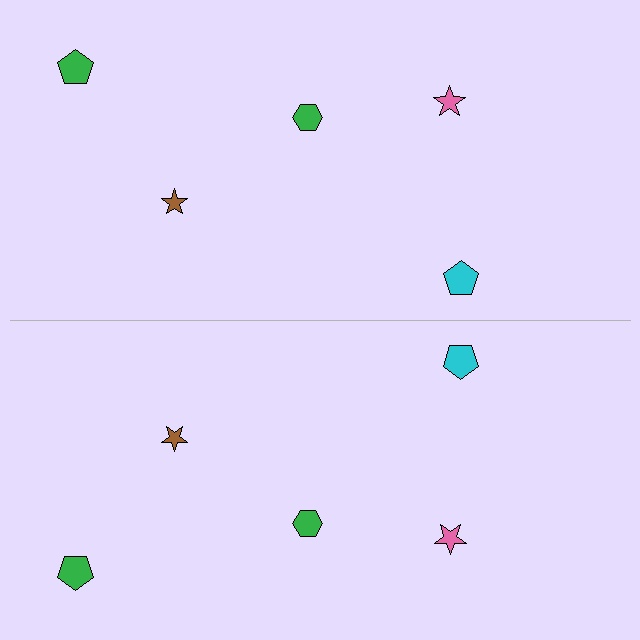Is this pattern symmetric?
Yes, this pattern has bilateral (reflection) symmetry.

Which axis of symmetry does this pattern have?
The pattern has a horizontal axis of symmetry running through the center of the image.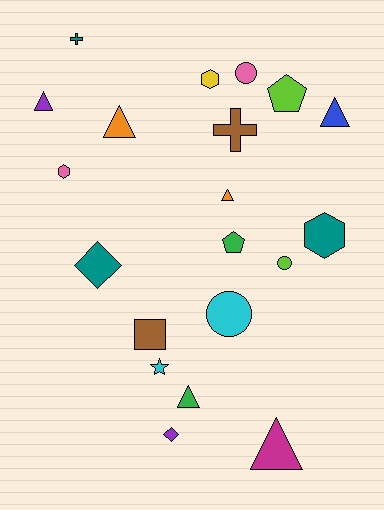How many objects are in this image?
There are 20 objects.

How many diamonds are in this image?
There are 2 diamonds.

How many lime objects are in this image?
There are 2 lime objects.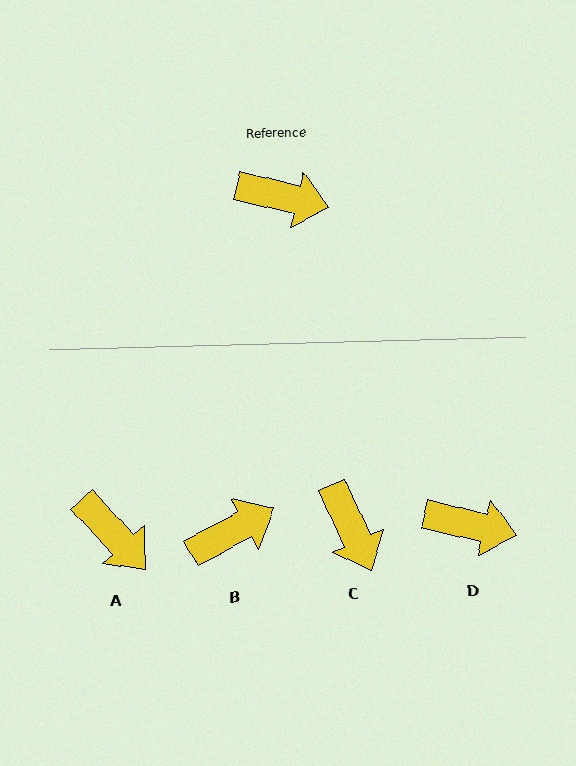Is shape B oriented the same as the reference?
No, it is off by about 42 degrees.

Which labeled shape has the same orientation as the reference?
D.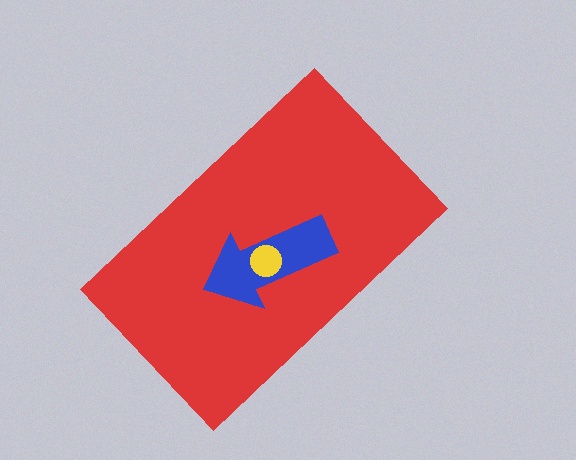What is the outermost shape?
The red rectangle.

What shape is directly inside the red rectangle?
The blue arrow.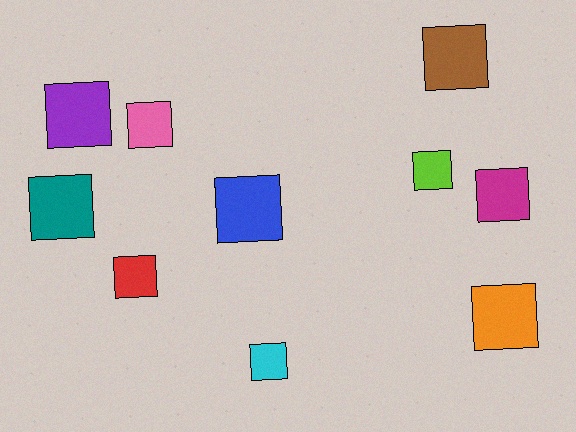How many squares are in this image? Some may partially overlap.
There are 10 squares.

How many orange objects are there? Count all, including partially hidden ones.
There is 1 orange object.